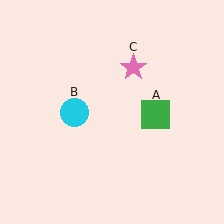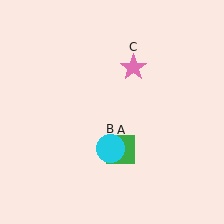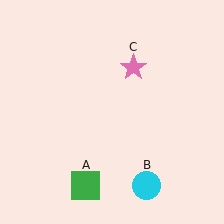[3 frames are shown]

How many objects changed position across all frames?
2 objects changed position: green square (object A), cyan circle (object B).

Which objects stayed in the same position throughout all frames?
Pink star (object C) remained stationary.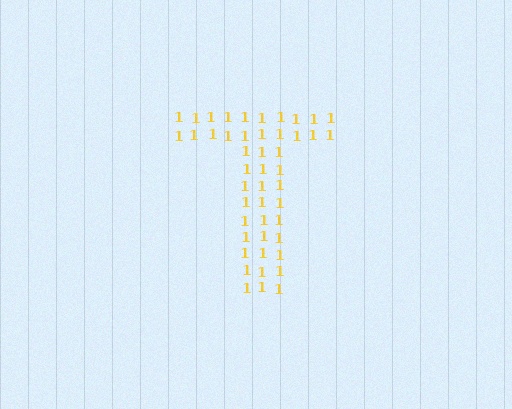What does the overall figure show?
The overall figure shows the letter T.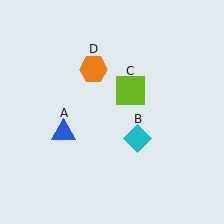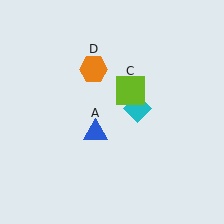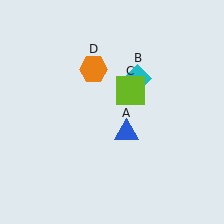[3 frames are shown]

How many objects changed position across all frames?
2 objects changed position: blue triangle (object A), cyan diamond (object B).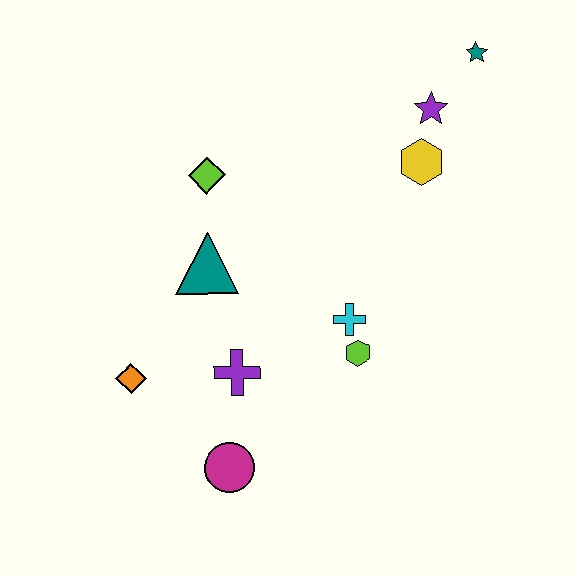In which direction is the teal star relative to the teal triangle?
The teal star is to the right of the teal triangle.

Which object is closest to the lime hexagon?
The cyan cross is closest to the lime hexagon.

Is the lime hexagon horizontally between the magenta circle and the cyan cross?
No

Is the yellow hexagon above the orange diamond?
Yes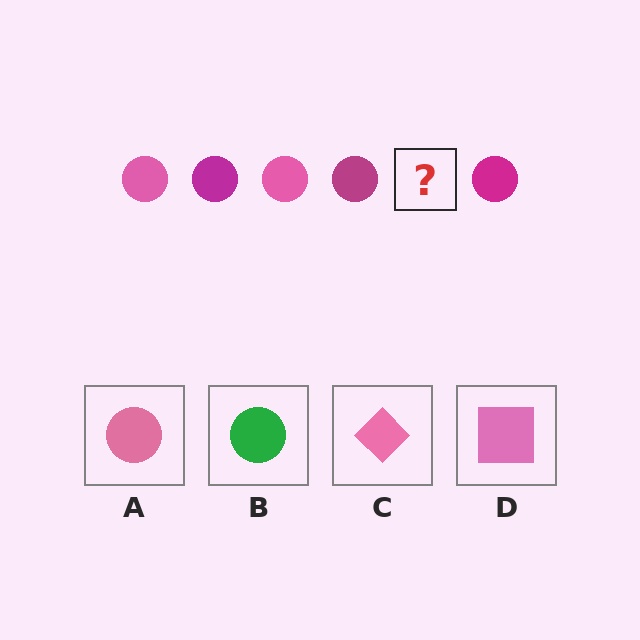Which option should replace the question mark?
Option A.